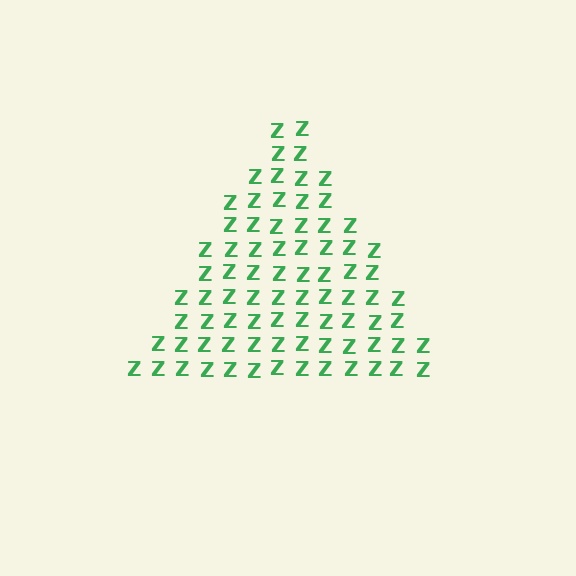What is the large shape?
The large shape is a triangle.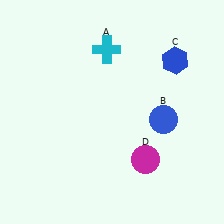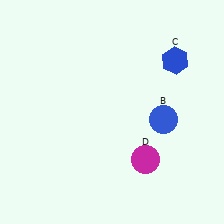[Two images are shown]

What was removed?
The cyan cross (A) was removed in Image 2.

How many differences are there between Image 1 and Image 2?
There is 1 difference between the two images.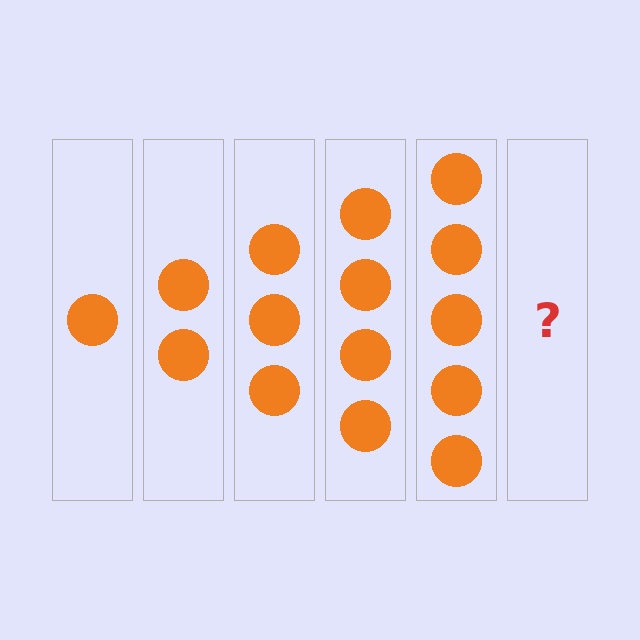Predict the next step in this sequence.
The next step is 6 circles.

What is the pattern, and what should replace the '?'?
The pattern is that each step adds one more circle. The '?' should be 6 circles.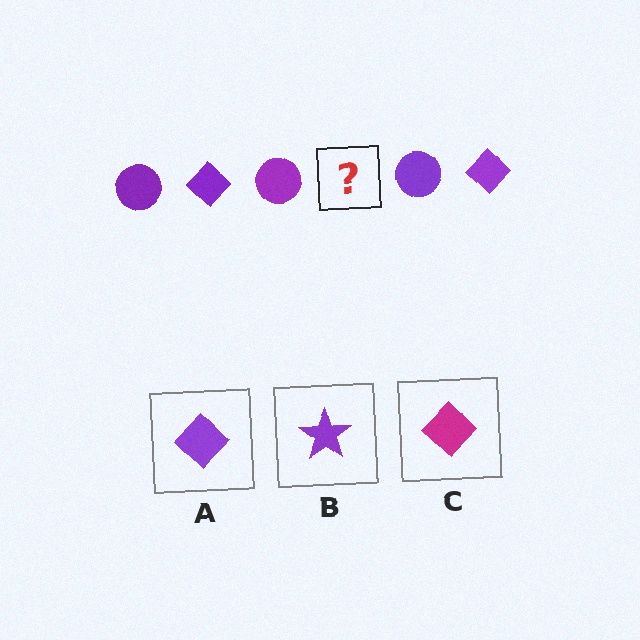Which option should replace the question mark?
Option A.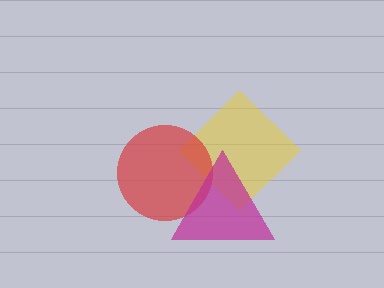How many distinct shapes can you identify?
There are 3 distinct shapes: a yellow diamond, a red circle, a magenta triangle.